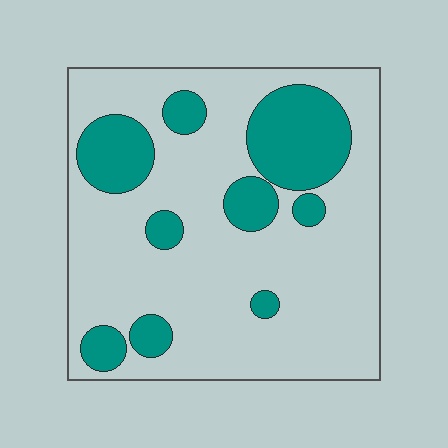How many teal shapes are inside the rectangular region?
9.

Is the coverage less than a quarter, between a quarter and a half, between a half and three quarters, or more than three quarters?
Less than a quarter.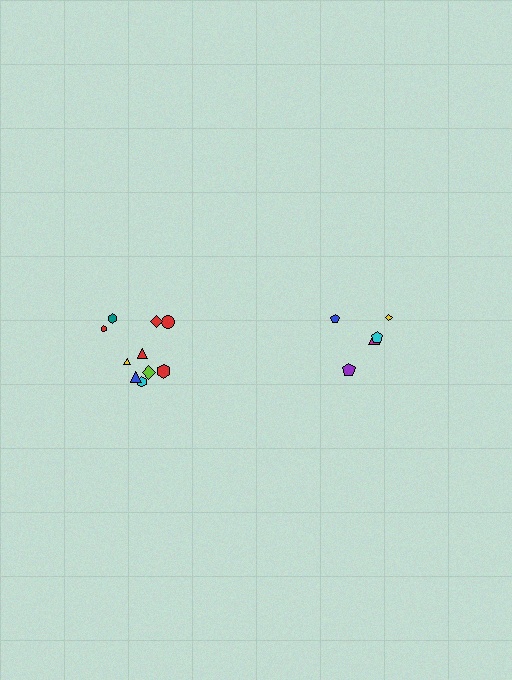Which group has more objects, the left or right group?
The left group.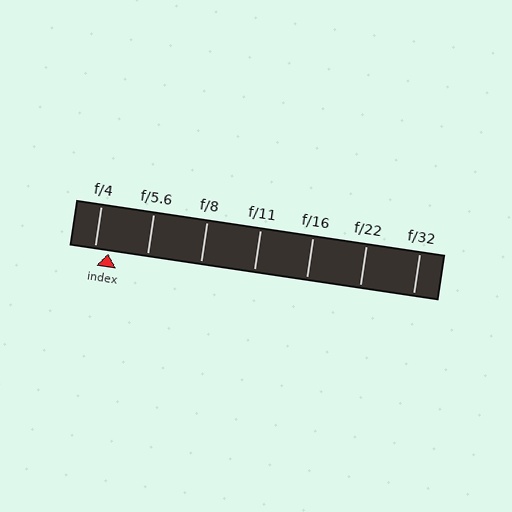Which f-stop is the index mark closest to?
The index mark is closest to f/4.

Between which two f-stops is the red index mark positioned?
The index mark is between f/4 and f/5.6.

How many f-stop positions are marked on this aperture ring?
There are 7 f-stop positions marked.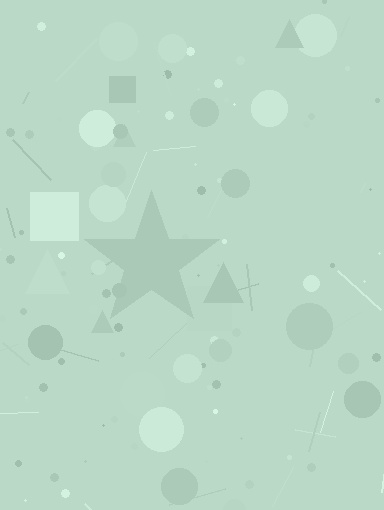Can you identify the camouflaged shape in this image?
The camouflaged shape is a star.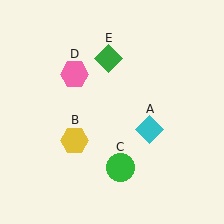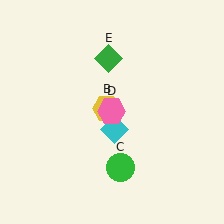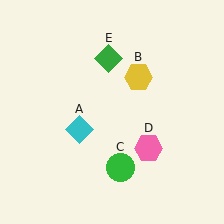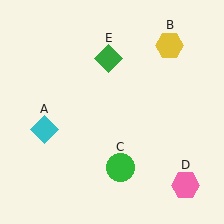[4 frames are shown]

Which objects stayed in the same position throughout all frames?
Green circle (object C) and green diamond (object E) remained stationary.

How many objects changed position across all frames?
3 objects changed position: cyan diamond (object A), yellow hexagon (object B), pink hexagon (object D).